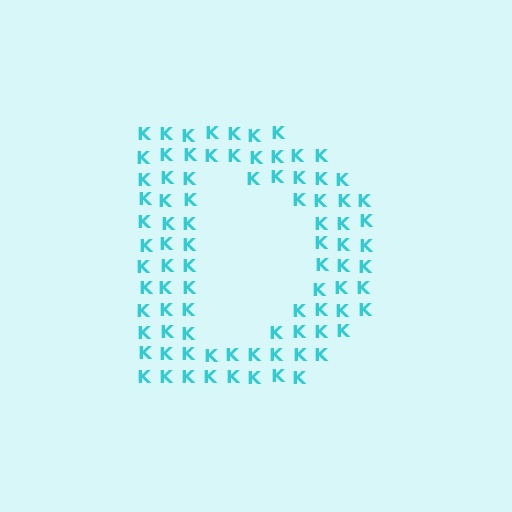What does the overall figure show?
The overall figure shows the letter D.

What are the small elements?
The small elements are letter K's.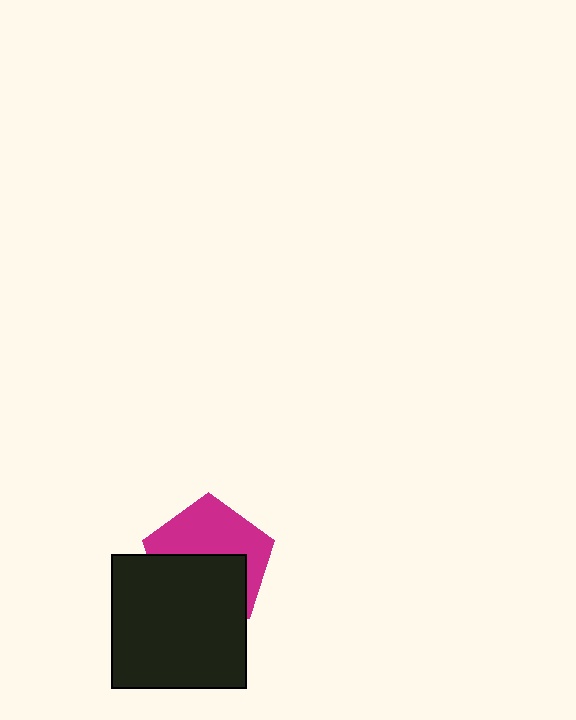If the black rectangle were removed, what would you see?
You would see the complete magenta pentagon.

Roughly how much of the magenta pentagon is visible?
About half of it is visible (roughly 49%).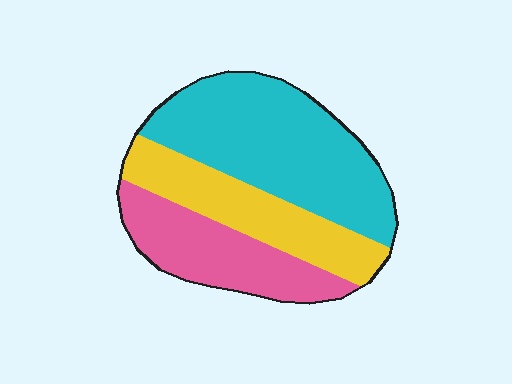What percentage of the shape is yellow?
Yellow takes up about one quarter (1/4) of the shape.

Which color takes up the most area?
Cyan, at roughly 45%.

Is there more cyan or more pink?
Cyan.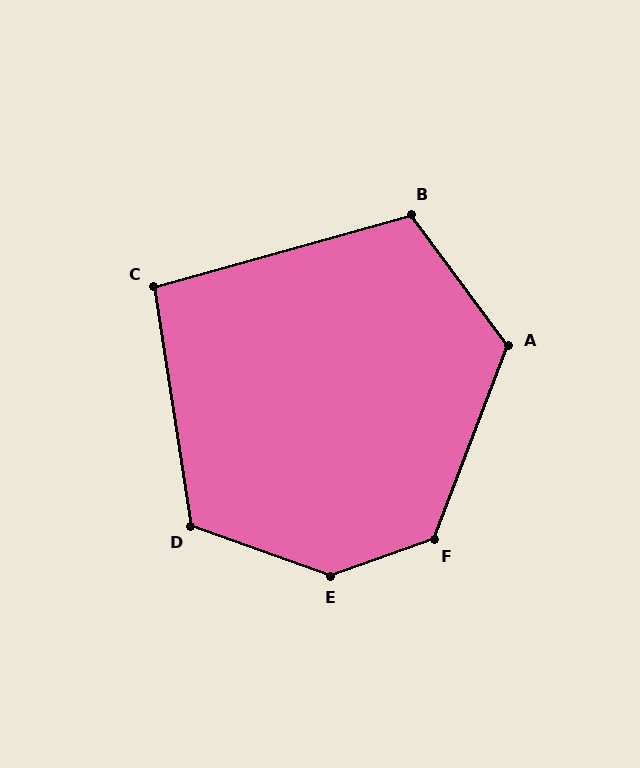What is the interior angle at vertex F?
Approximately 131 degrees (obtuse).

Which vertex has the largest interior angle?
E, at approximately 141 degrees.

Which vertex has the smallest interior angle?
C, at approximately 97 degrees.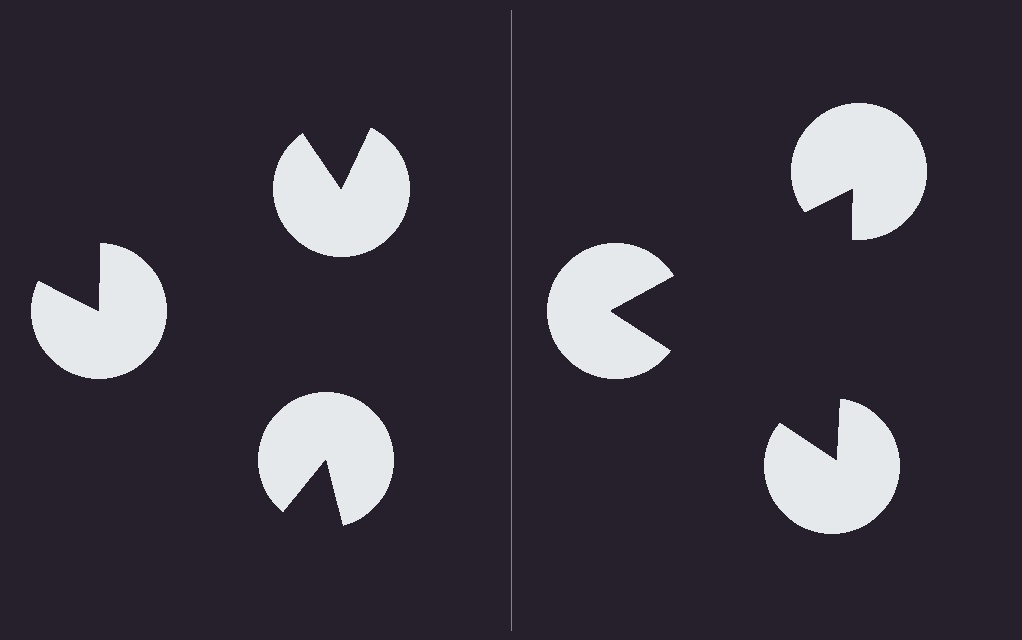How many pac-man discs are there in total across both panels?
6 — 3 on each side.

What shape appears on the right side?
An illusory triangle.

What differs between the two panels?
The pac-man discs are positioned identically on both sides; only the wedge orientations differ. On the right they align to a triangle; on the left they are misaligned.